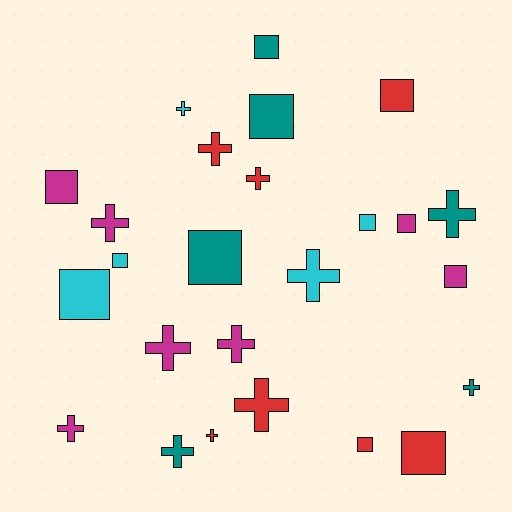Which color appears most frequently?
Red, with 7 objects.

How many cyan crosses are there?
There are 2 cyan crosses.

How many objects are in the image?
There are 25 objects.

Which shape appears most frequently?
Cross, with 13 objects.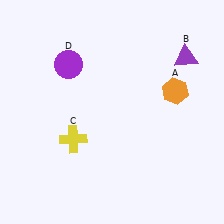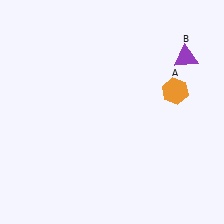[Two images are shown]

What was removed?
The yellow cross (C), the purple circle (D) were removed in Image 2.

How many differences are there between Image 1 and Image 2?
There are 2 differences between the two images.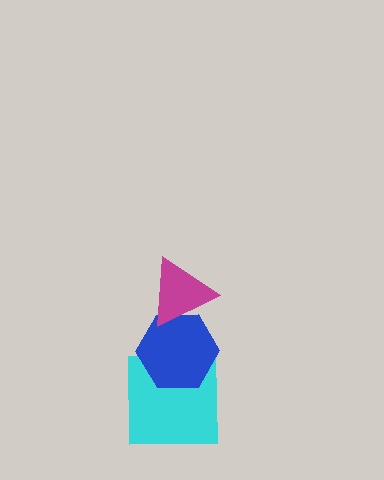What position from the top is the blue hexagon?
The blue hexagon is 2nd from the top.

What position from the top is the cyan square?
The cyan square is 3rd from the top.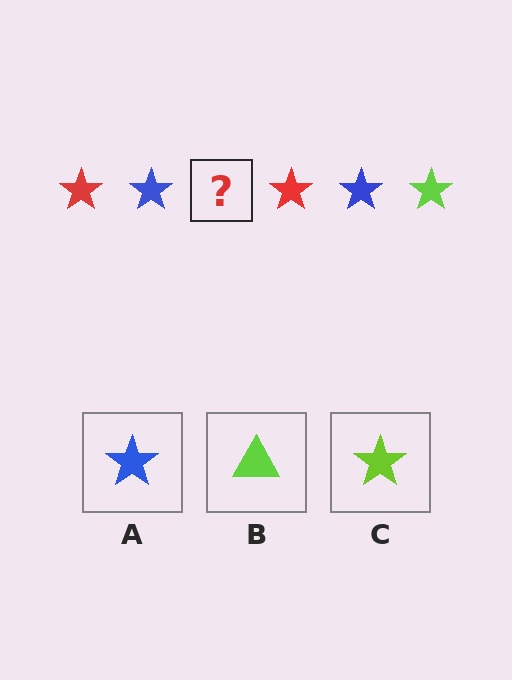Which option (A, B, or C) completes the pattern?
C.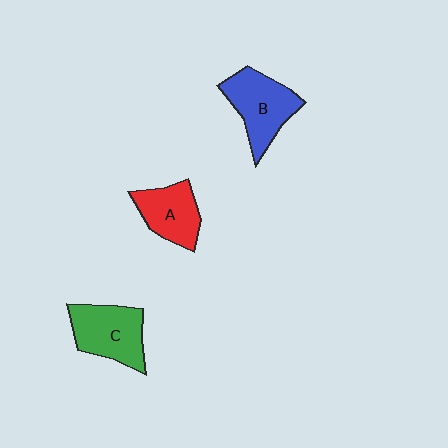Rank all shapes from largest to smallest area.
From largest to smallest: B (blue), C (green), A (red).